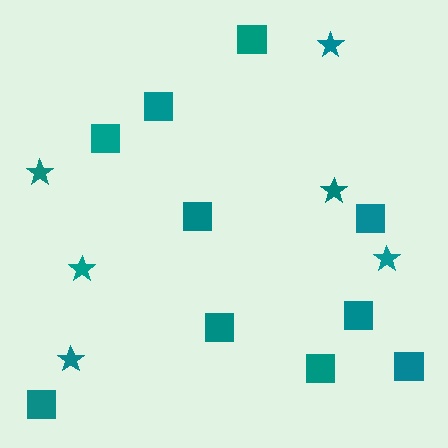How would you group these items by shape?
There are 2 groups: one group of stars (6) and one group of squares (10).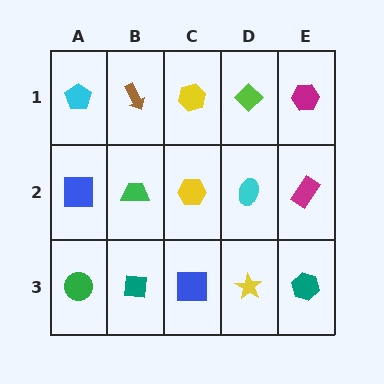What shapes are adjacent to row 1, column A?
A blue square (row 2, column A), a brown arrow (row 1, column B).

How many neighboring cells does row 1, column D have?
3.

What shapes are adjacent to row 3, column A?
A blue square (row 2, column A), a teal square (row 3, column B).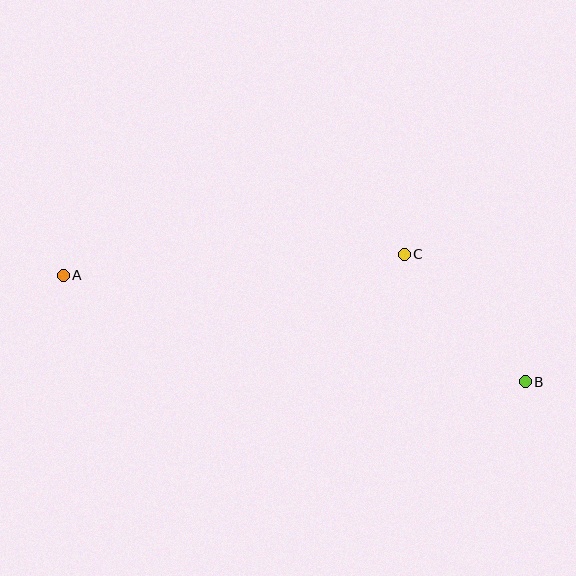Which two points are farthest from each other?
Points A and B are farthest from each other.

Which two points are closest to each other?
Points B and C are closest to each other.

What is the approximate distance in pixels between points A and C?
The distance between A and C is approximately 342 pixels.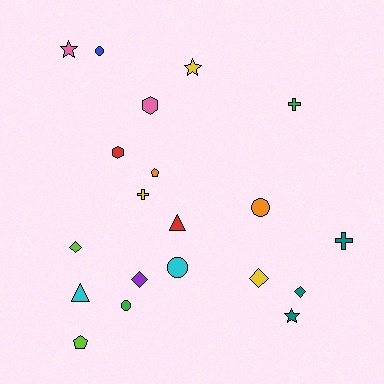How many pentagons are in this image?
There are 2 pentagons.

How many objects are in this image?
There are 20 objects.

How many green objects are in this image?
There are 2 green objects.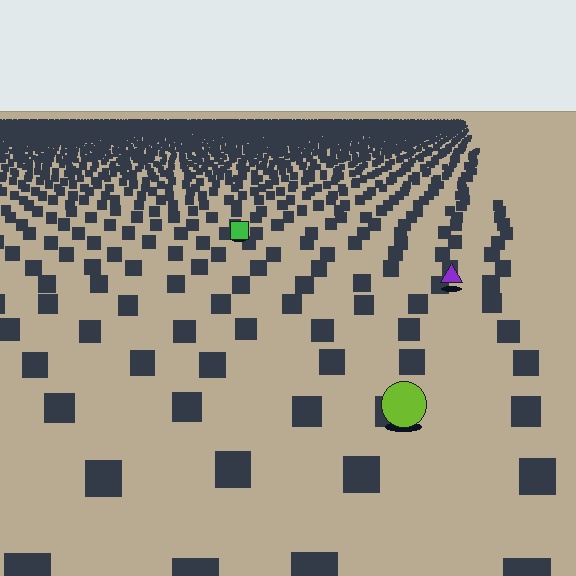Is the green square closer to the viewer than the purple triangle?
No. The purple triangle is closer — you can tell from the texture gradient: the ground texture is coarser near it.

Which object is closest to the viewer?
The lime circle is closest. The texture marks near it are larger and more spread out.